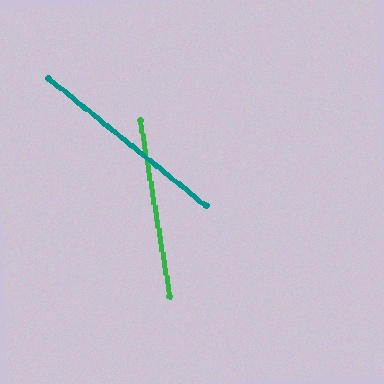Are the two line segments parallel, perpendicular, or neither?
Neither parallel nor perpendicular — they differ by about 41°.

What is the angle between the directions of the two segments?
Approximately 41 degrees.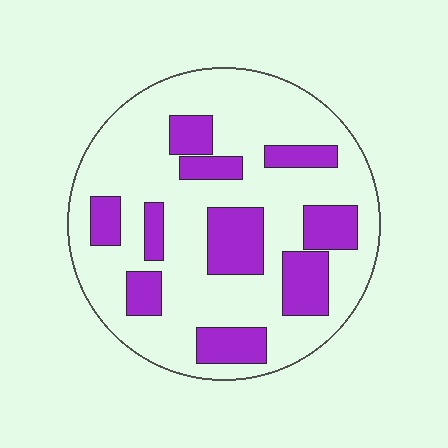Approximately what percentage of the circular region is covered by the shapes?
Approximately 30%.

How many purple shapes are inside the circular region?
10.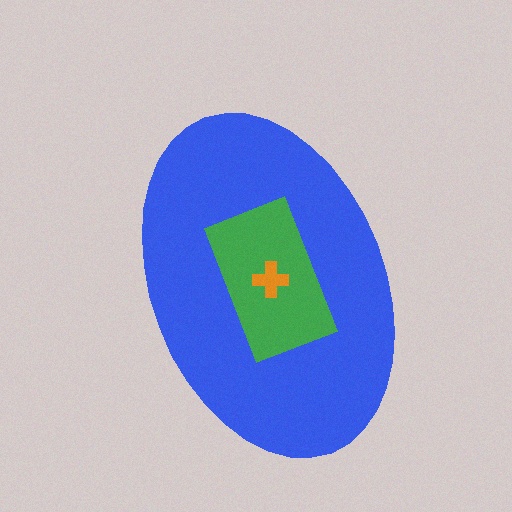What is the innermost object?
The orange cross.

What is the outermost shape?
The blue ellipse.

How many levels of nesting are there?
3.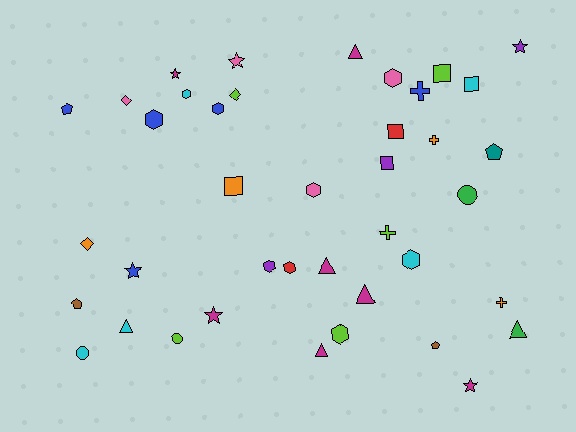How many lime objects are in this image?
There are 5 lime objects.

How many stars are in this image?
There are 6 stars.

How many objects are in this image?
There are 40 objects.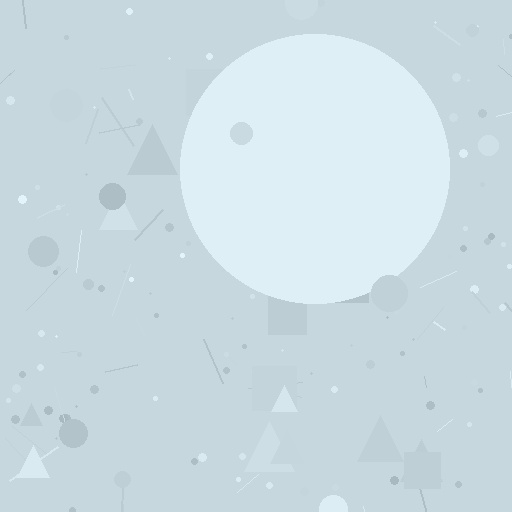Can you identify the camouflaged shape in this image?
The camouflaged shape is a circle.